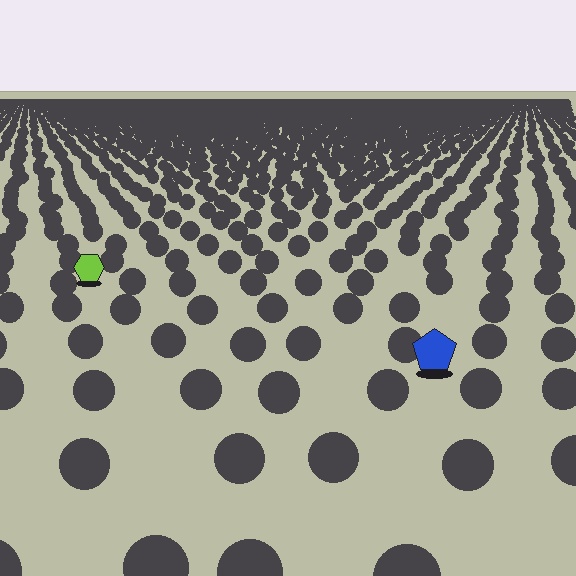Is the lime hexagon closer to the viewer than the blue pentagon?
No. The blue pentagon is closer — you can tell from the texture gradient: the ground texture is coarser near it.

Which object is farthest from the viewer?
The lime hexagon is farthest from the viewer. It appears smaller and the ground texture around it is denser.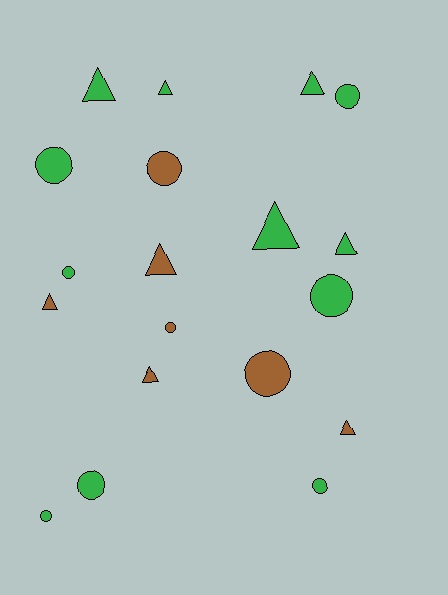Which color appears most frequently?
Green, with 12 objects.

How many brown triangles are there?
There are 4 brown triangles.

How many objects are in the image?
There are 19 objects.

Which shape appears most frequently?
Circle, with 10 objects.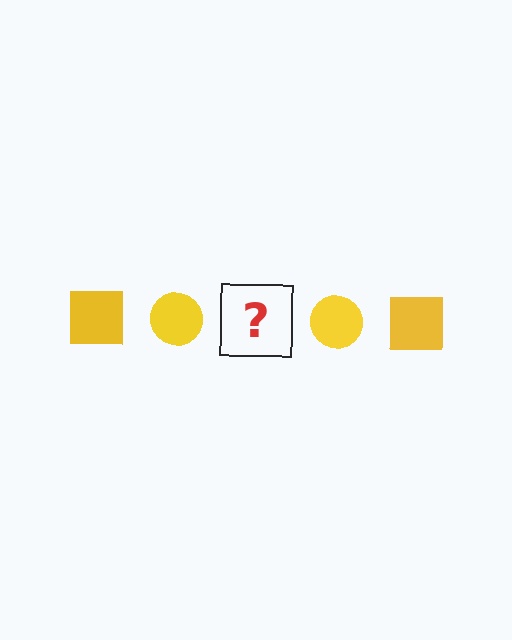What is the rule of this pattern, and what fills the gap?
The rule is that the pattern cycles through square, circle shapes in yellow. The gap should be filled with a yellow square.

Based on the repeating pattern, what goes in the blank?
The blank should be a yellow square.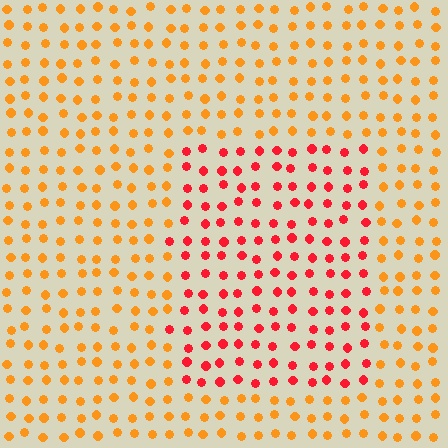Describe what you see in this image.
The image is filled with small orange elements in a uniform arrangement. A rectangle-shaped region is visible where the elements are tinted to a slightly different hue, forming a subtle color boundary.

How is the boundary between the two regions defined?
The boundary is defined purely by a slight shift in hue (about 39 degrees). Spacing, size, and orientation are identical on both sides.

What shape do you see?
I see a rectangle.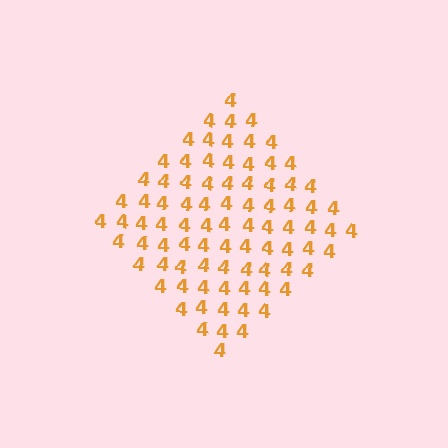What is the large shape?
The large shape is a diamond.